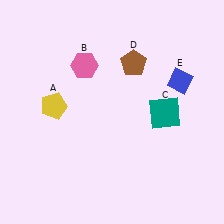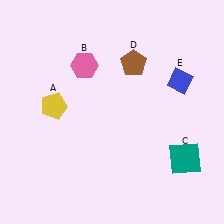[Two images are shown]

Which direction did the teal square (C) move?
The teal square (C) moved down.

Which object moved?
The teal square (C) moved down.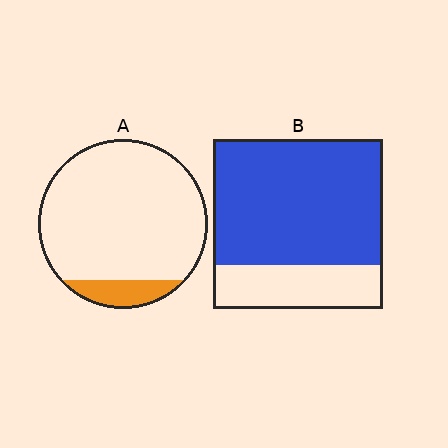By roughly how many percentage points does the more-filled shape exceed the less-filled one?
By roughly 65 percentage points (B over A).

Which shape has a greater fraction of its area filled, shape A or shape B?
Shape B.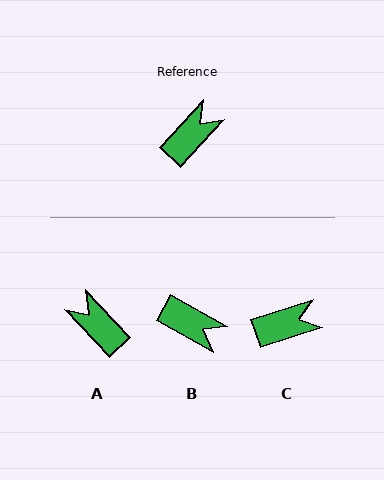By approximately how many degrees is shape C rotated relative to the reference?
Approximately 30 degrees clockwise.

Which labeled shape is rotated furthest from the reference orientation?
A, about 86 degrees away.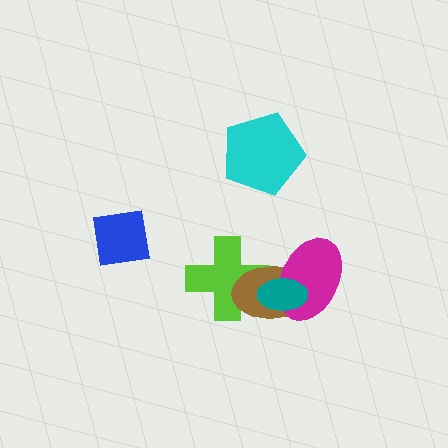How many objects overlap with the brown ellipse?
3 objects overlap with the brown ellipse.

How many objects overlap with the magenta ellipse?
2 objects overlap with the magenta ellipse.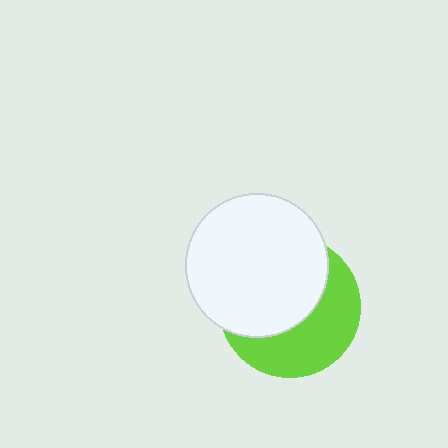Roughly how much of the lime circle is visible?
About half of it is visible (roughly 45%).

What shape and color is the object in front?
The object in front is a white circle.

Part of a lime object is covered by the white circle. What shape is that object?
It is a circle.